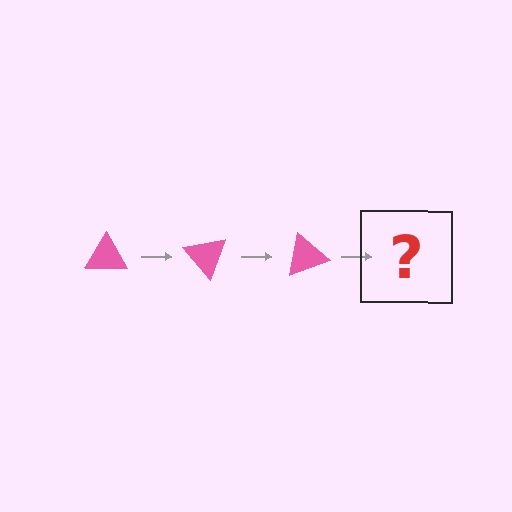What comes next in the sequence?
The next element should be a pink triangle rotated 150 degrees.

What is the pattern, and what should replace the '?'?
The pattern is that the triangle rotates 50 degrees each step. The '?' should be a pink triangle rotated 150 degrees.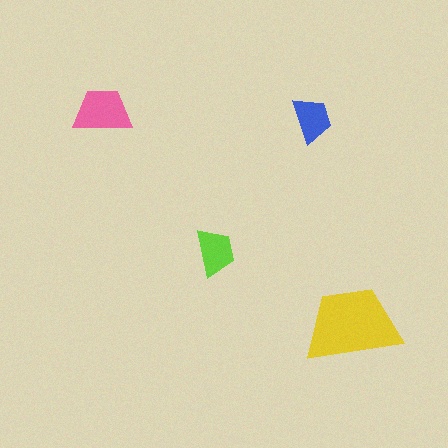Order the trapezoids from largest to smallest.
the yellow one, the pink one, the lime one, the blue one.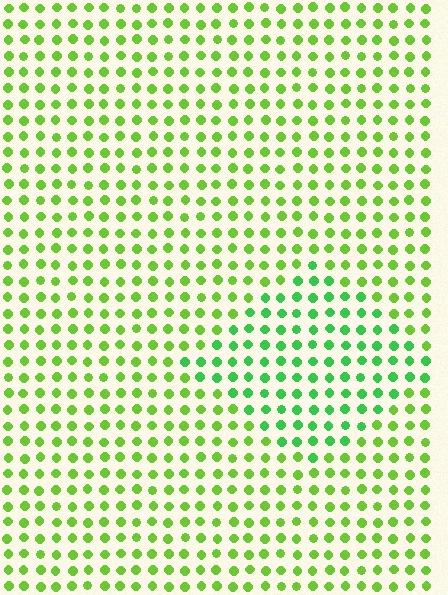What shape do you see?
I see a diamond.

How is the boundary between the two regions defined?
The boundary is defined purely by a slight shift in hue (about 31 degrees). Spacing, size, and orientation are identical on both sides.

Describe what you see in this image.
The image is filled with small lime elements in a uniform arrangement. A diamond-shaped region is visible where the elements are tinted to a slightly different hue, forming a subtle color boundary.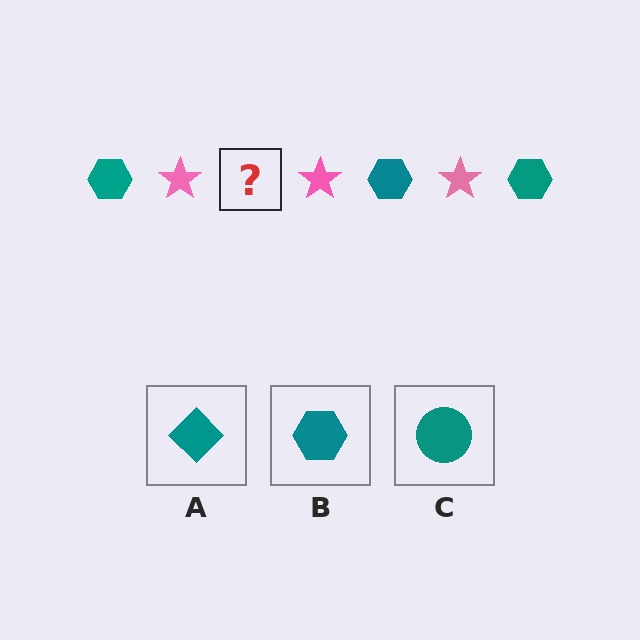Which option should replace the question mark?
Option B.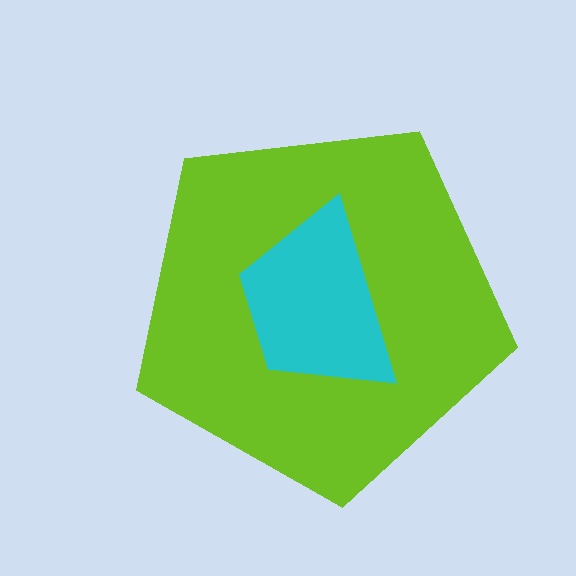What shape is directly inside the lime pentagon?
The cyan trapezoid.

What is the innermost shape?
The cyan trapezoid.